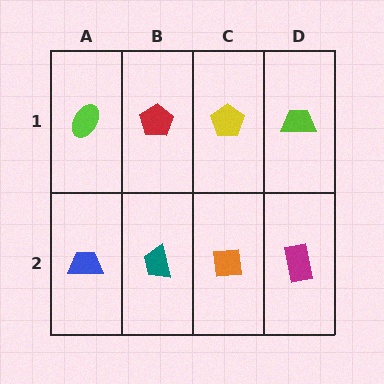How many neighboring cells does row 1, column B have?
3.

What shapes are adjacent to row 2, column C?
A yellow pentagon (row 1, column C), a teal trapezoid (row 2, column B), a magenta rectangle (row 2, column D).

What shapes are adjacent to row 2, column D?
A lime trapezoid (row 1, column D), an orange square (row 2, column C).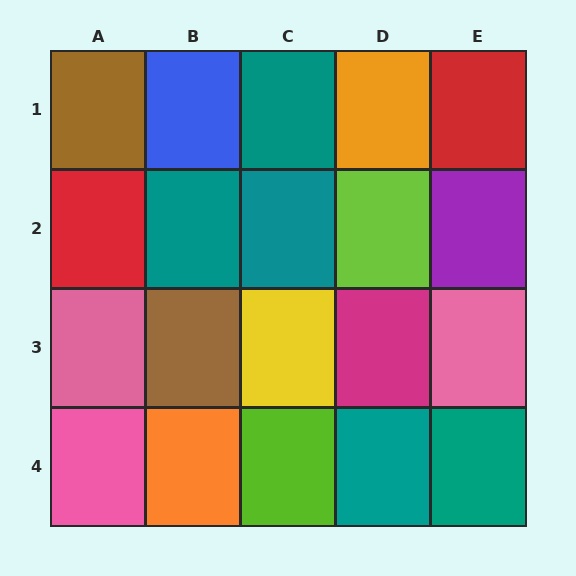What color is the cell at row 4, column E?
Teal.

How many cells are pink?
3 cells are pink.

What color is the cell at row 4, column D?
Teal.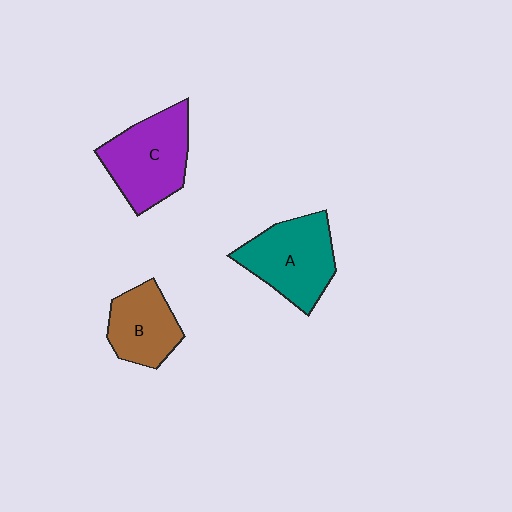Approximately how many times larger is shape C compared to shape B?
Approximately 1.4 times.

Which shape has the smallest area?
Shape B (brown).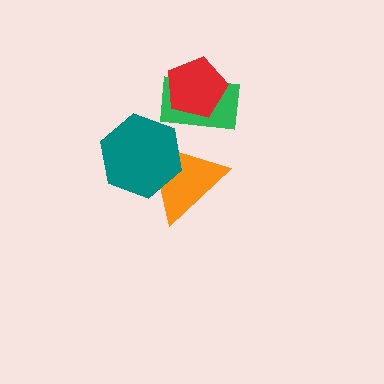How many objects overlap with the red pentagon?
1 object overlaps with the red pentagon.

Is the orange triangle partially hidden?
Yes, it is partially covered by another shape.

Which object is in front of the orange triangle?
The teal hexagon is in front of the orange triangle.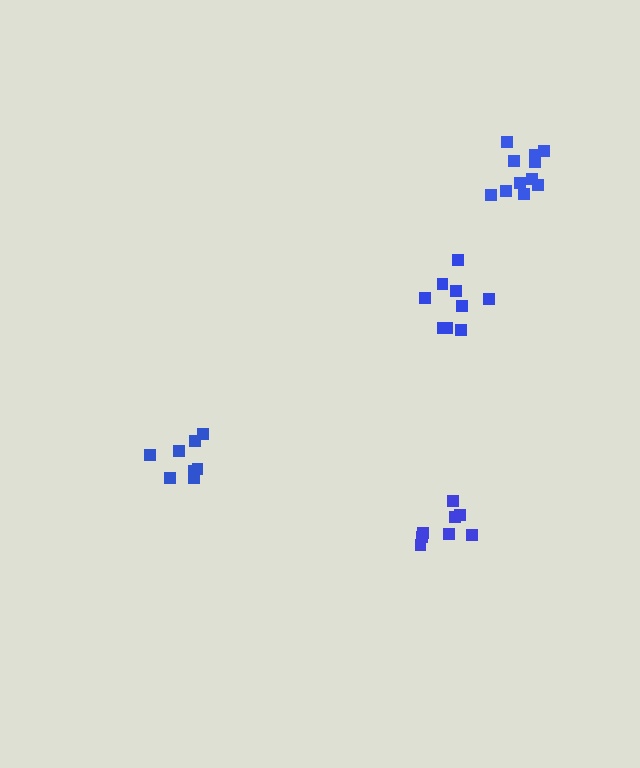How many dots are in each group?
Group 1: 8 dots, Group 2: 9 dots, Group 3: 11 dots, Group 4: 8 dots (36 total).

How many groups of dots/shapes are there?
There are 4 groups.